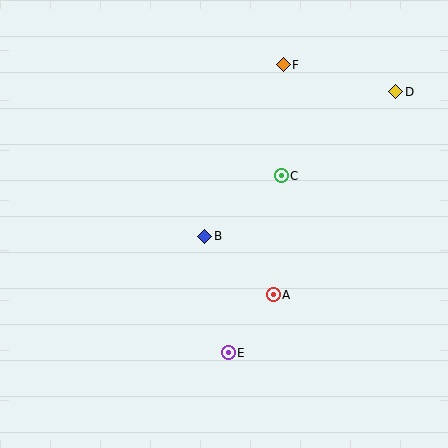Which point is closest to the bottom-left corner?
Point E is closest to the bottom-left corner.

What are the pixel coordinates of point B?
Point B is at (205, 236).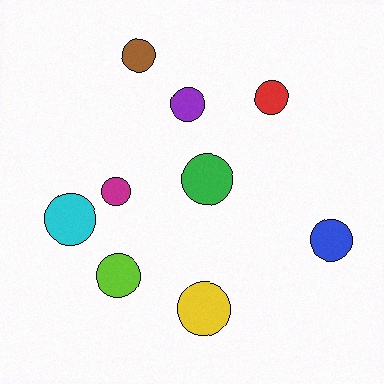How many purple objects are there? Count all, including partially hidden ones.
There is 1 purple object.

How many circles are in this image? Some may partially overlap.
There are 9 circles.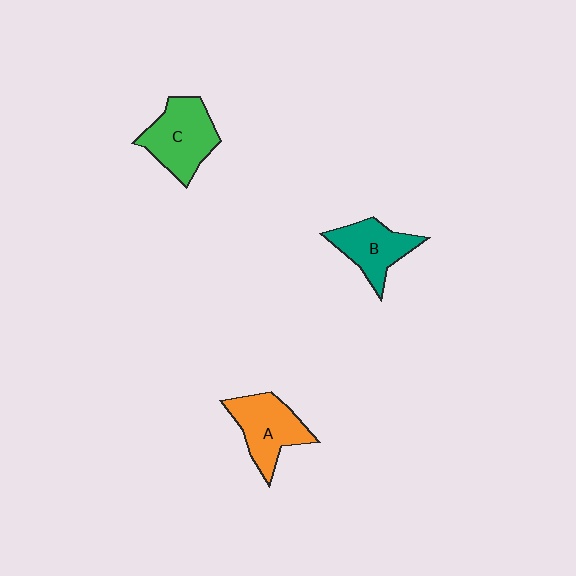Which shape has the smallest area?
Shape B (teal).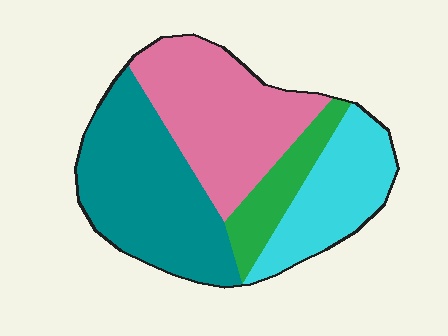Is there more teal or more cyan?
Teal.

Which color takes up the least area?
Green, at roughly 10%.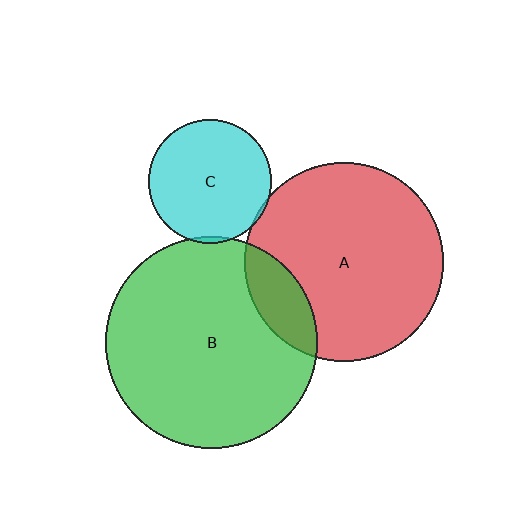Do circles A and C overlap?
Yes.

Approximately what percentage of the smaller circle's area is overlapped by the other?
Approximately 5%.